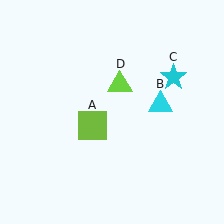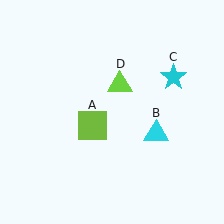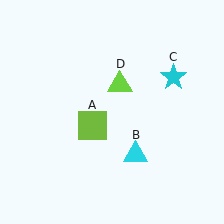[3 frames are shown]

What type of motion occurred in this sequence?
The cyan triangle (object B) rotated clockwise around the center of the scene.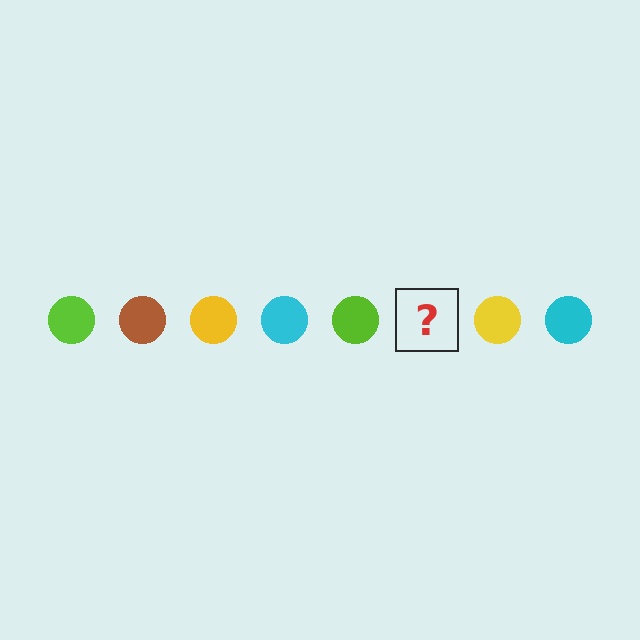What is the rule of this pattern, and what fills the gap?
The rule is that the pattern cycles through lime, brown, yellow, cyan circles. The gap should be filled with a brown circle.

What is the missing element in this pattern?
The missing element is a brown circle.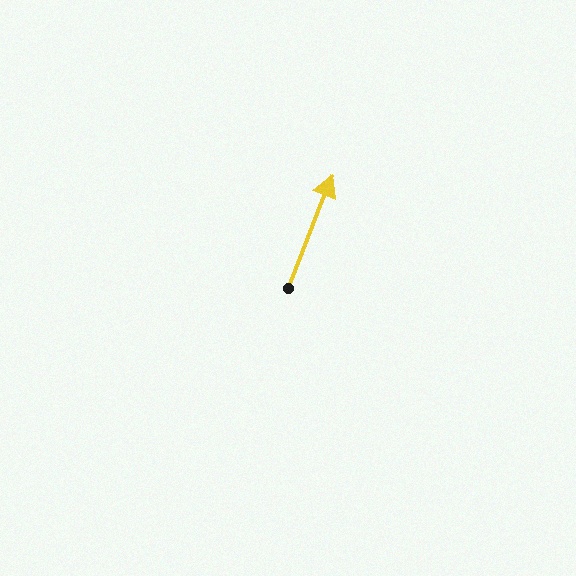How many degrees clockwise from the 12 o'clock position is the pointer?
Approximately 21 degrees.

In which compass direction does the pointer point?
North.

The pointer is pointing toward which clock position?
Roughly 1 o'clock.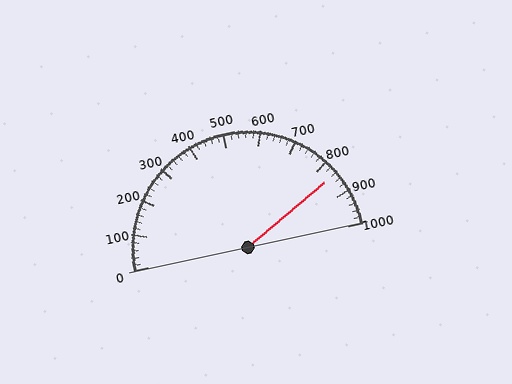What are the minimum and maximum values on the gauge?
The gauge ranges from 0 to 1000.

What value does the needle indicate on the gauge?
The needle indicates approximately 840.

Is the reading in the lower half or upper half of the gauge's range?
The reading is in the upper half of the range (0 to 1000).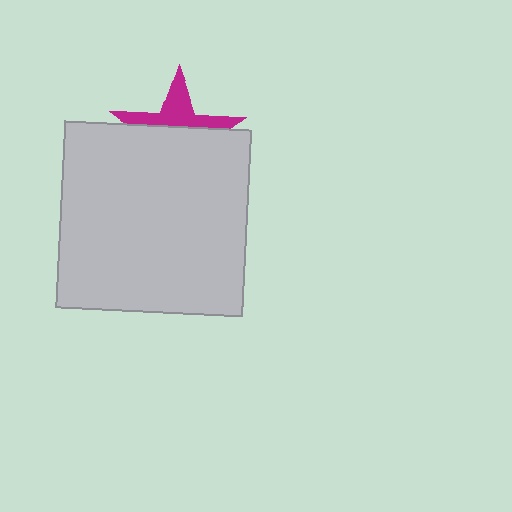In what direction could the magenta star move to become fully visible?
The magenta star could move up. That would shift it out from behind the light gray square entirely.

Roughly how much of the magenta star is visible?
A small part of it is visible (roughly 38%).